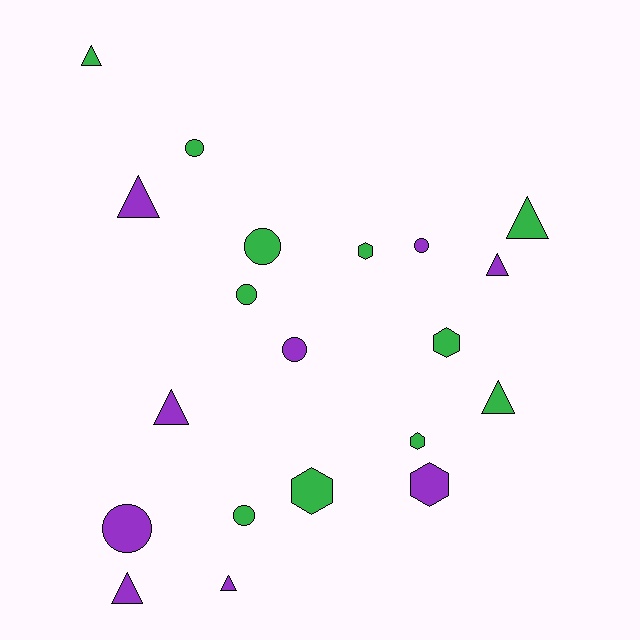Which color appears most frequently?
Green, with 11 objects.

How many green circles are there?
There are 4 green circles.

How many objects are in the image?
There are 20 objects.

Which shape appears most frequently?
Triangle, with 8 objects.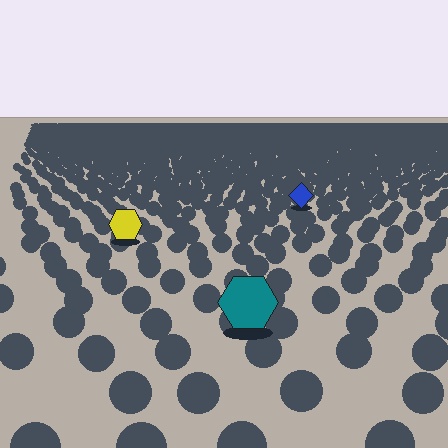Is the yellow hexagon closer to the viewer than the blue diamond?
Yes. The yellow hexagon is closer — you can tell from the texture gradient: the ground texture is coarser near it.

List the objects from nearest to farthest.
From nearest to farthest: the teal hexagon, the yellow hexagon, the blue diamond.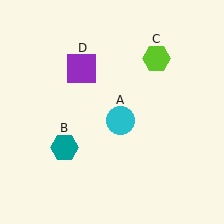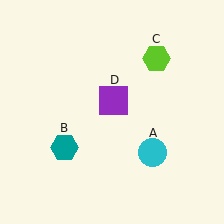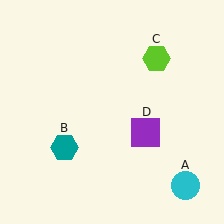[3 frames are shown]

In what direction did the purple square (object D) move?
The purple square (object D) moved down and to the right.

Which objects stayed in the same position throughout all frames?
Teal hexagon (object B) and lime hexagon (object C) remained stationary.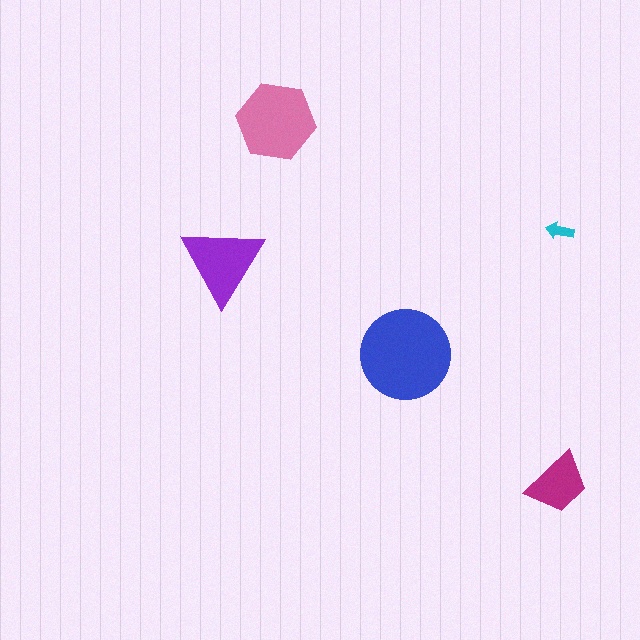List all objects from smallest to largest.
The cyan arrow, the magenta trapezoid, the purple triangle, the pink hexagon, the blue circle.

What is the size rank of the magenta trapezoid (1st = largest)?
4th.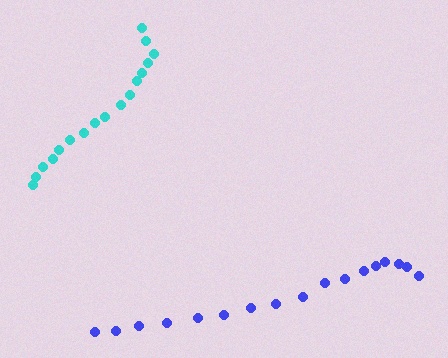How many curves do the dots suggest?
There are 2 distinct paths.